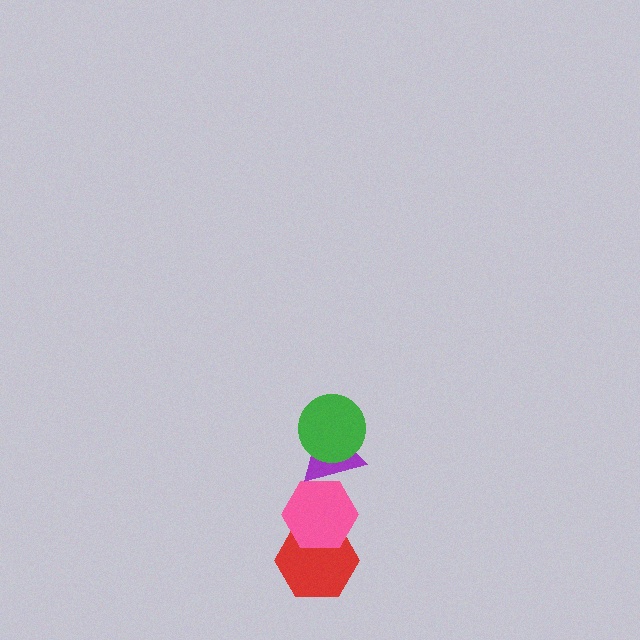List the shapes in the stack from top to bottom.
From top to bottom: the green circle, the purple triangle, the pink hexagon, the red hexagon.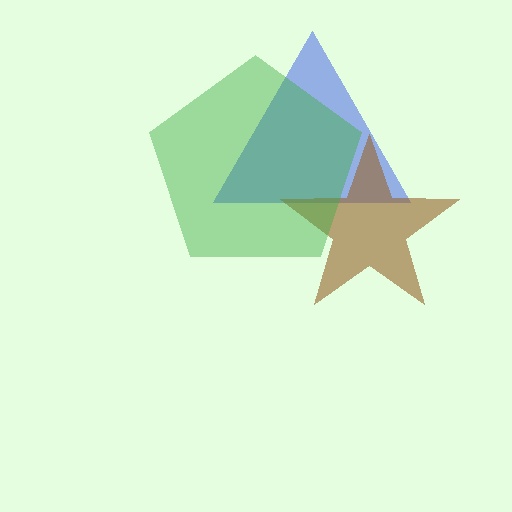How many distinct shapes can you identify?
There are 3 distinct shapes: a blue triangle, a brown star, a green pentagon.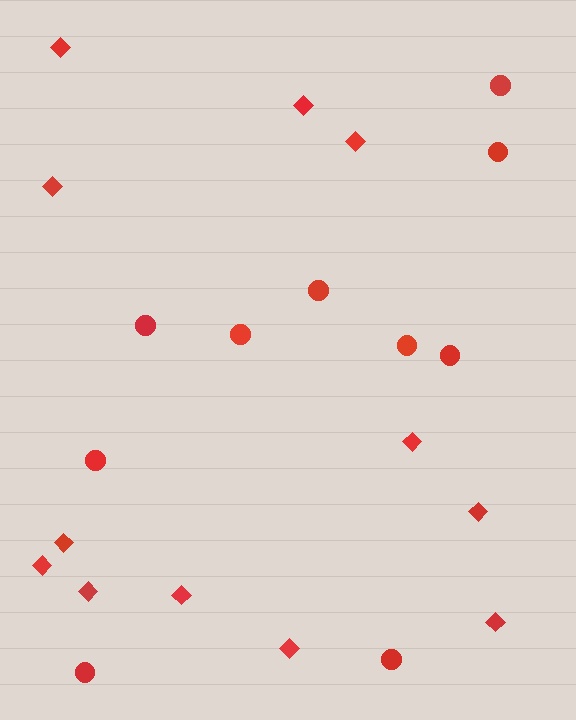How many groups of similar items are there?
There are 2 groups: one group of circles (10) and one group of diamonds (12).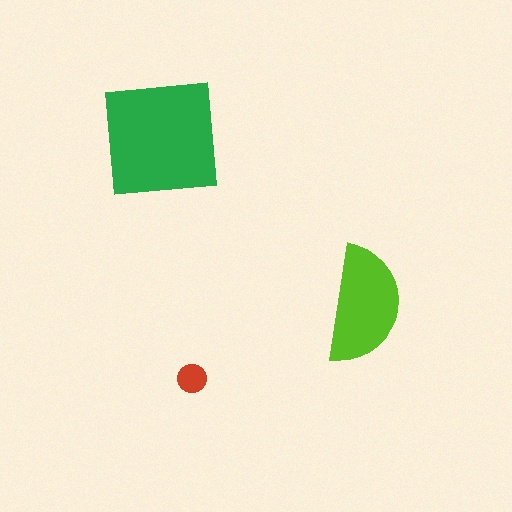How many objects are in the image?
There are 3 objects in the image.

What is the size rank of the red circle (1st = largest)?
3rd.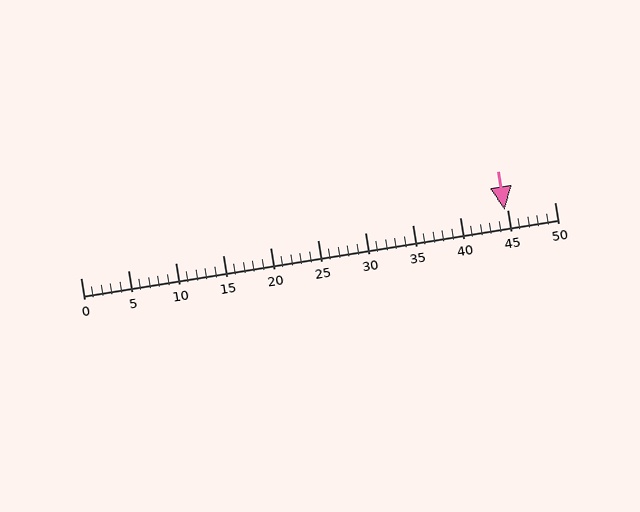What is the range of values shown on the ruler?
The ruler shows values from 0 to 50.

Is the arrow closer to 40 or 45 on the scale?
The arrow is closer to 45.